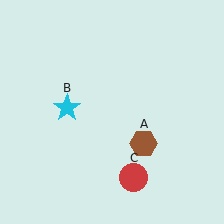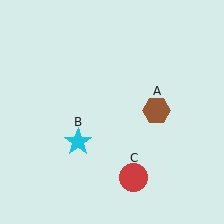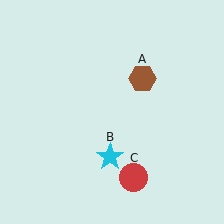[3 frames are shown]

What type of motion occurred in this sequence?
The brown hexagon (object A), cyan star (object B) rotated counterclockwise around the center of the scene.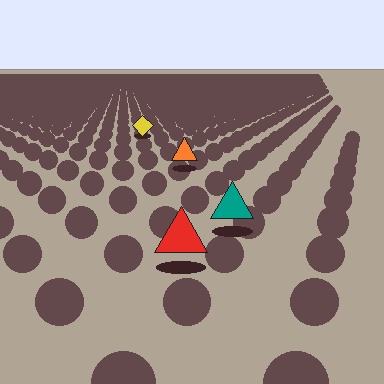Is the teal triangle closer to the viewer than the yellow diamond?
Yes. The teal triangle is closer — you can tell from the texture gradient: the ground texture is coarser near it.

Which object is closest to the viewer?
The red triangle is closest. The texture marks near it are larger and more spread out.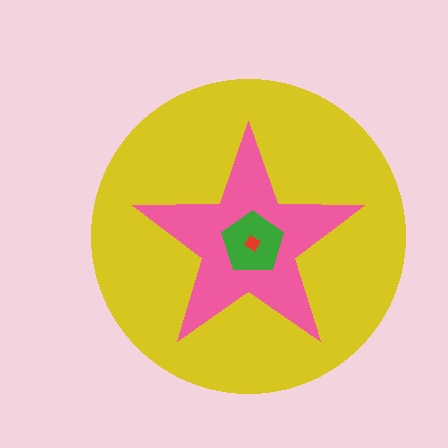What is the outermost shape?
The yellow circle.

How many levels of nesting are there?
4.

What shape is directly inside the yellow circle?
The pink star.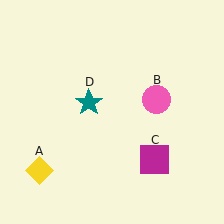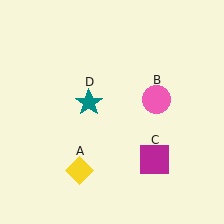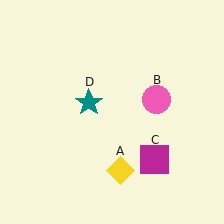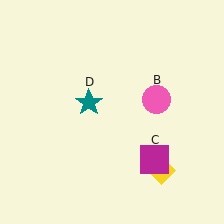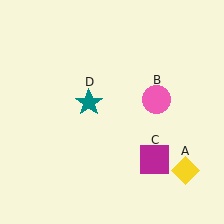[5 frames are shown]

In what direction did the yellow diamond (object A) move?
The yellow diamond (object A) moved right.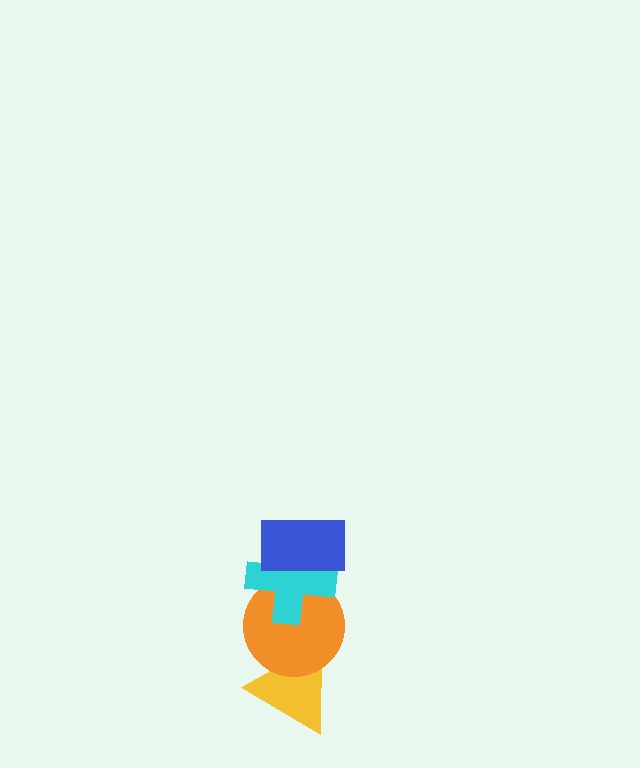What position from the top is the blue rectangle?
The blue rectangle is 1st from the top.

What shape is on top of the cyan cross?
The blue rectangle is on top of the cyan cross.